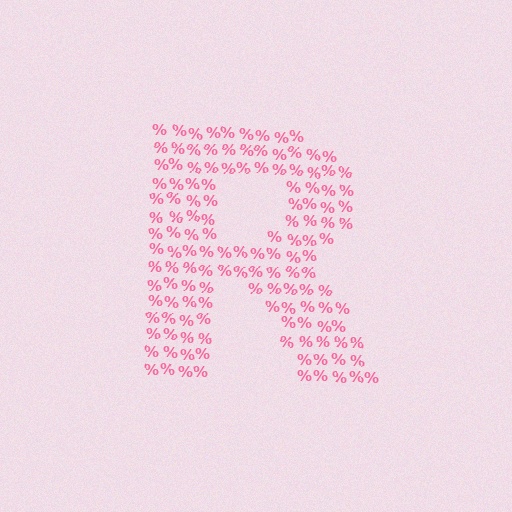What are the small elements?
The small elements are percent signs.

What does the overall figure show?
The overall figure shows the letter R.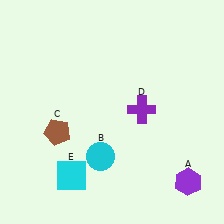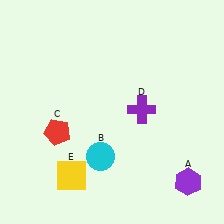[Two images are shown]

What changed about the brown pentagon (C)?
In Image 1, C is brown. In Image 2, it changed to red.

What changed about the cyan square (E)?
In Image 1, E is cyan. In Image 2, it changed to yellow.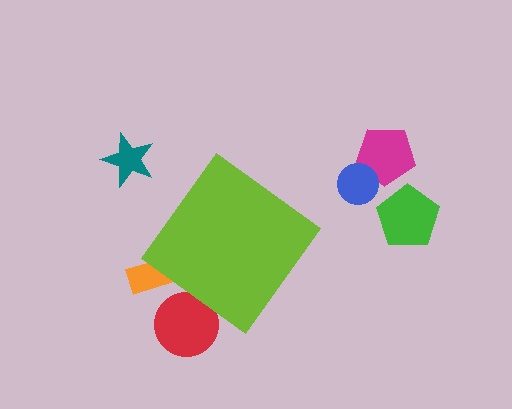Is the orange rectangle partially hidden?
Yes, the orange rectangle is partially hidden behind the lime diamond.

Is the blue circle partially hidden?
No, the blue circle is fully visible.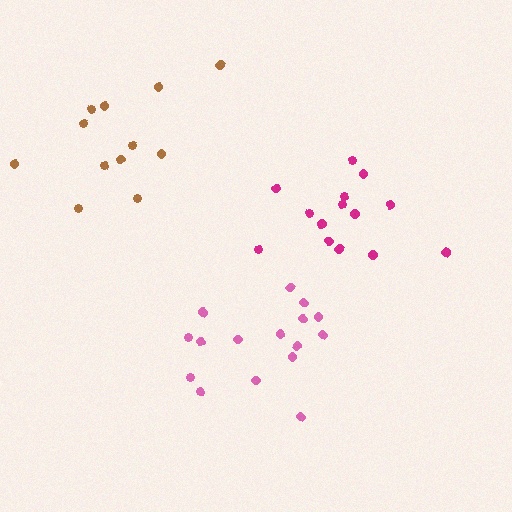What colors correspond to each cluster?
The clusters are colored: magenta, brown, pink.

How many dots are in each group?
Group 1: 14 dots, Group 2: 12 dots, Group 3: 16 dots (42 total).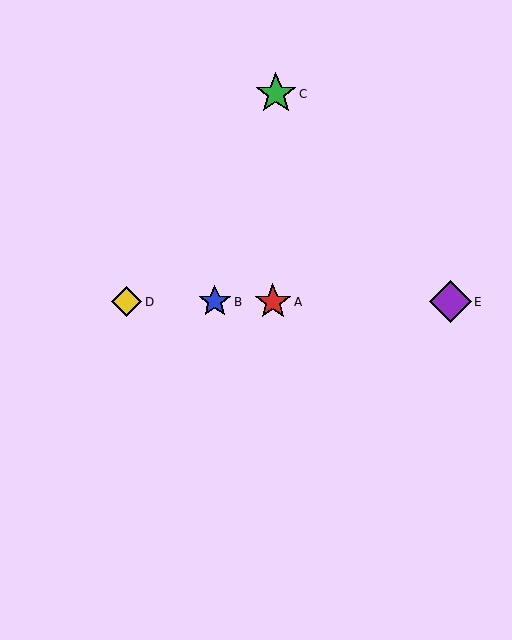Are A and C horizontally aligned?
No, A is at y≈302 and C is at y≈94.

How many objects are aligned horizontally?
4 objects (A, B, D, E) are aligned horizontally.